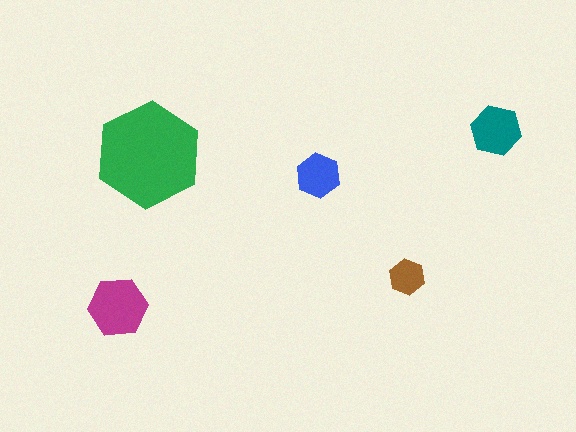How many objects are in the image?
There are 5 objects in the image.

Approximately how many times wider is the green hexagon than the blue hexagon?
About 2.5 times wider.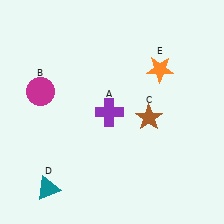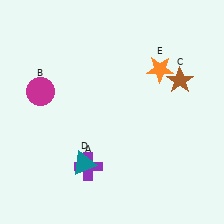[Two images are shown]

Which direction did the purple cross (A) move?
The purple cross (A) moved down.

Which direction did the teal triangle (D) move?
The teal triangle (D) moved right.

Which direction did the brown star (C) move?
The brown star (C) moved up.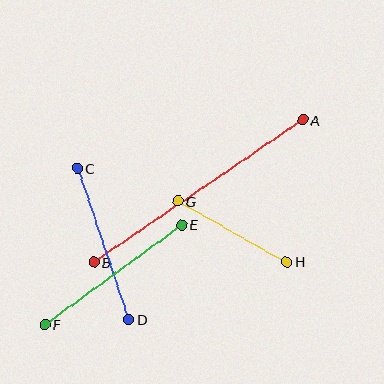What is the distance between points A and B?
The distance is approximately 253 pixels.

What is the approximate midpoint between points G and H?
The midpoint is at approximately (232, 232) pixels.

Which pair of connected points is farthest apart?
Points A and B are farthest apart.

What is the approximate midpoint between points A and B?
The midpoint is at approximately (198, 191) pixels.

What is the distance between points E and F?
The distance is approximately 170 pixels.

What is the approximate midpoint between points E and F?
The midpoint is at approximately (113, 275) pixels.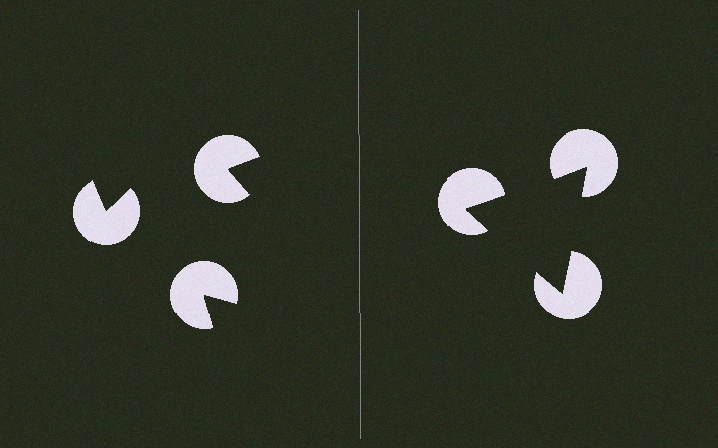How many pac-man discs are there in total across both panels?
6 — 3 on each side.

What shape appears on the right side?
An illusory triangle.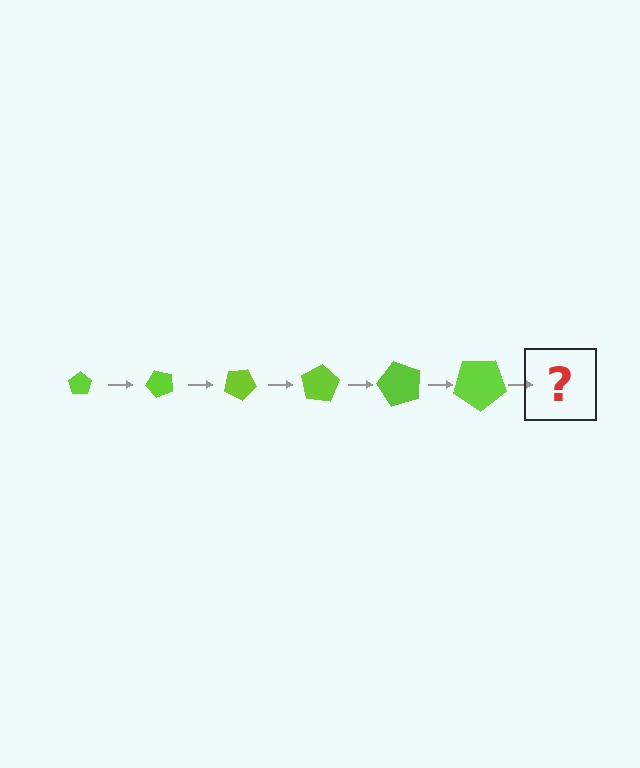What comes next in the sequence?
The next element should be a pentagon, larger than the previous one and rotated 300 degrees from the start.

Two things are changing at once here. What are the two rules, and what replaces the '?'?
The two rules are that the pentagon grows larger each step and it rotates 50 degrees each step. The '?' should be a pentagon, larger than the previous one and rotated 300 degrees from the start.